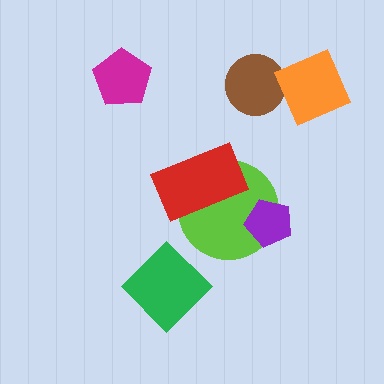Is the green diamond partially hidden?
No, no other shape covers it.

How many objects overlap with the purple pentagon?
1 object overlaps with the purple pentagon.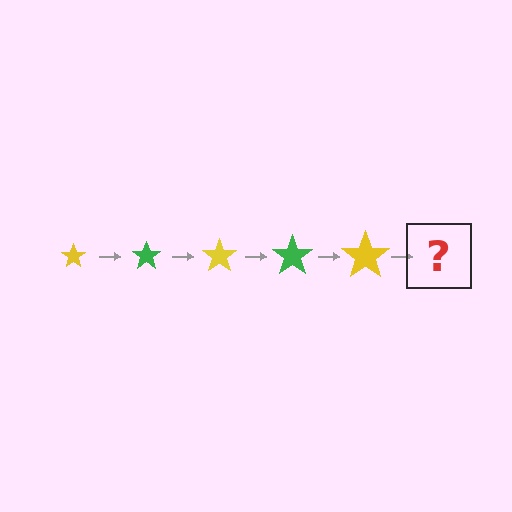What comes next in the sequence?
The next element should be a green star, larger than the previous one.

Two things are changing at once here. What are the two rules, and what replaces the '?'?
The two rules are that the star grows larger each step and the color cycles through yellow and green. The '?' should be a green star, larger than the previous one.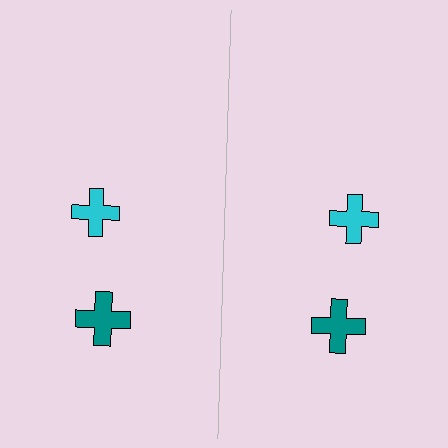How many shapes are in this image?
There are 4 shapes in this image.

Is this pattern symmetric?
Yes, this pattern has bilateral (reflection) symmetry.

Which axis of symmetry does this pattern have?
The pattern has a vertical axis of symmetry running through the center of the image.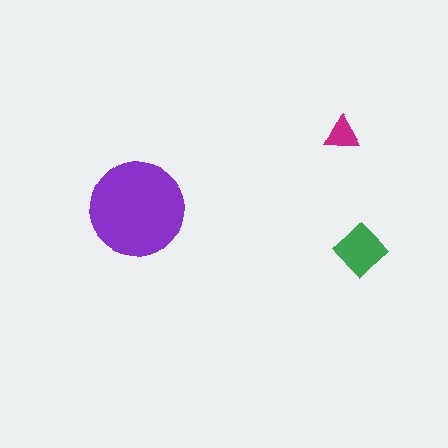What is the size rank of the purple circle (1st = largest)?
1st.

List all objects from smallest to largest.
The magenta triangle, the green diamond, the purple circle.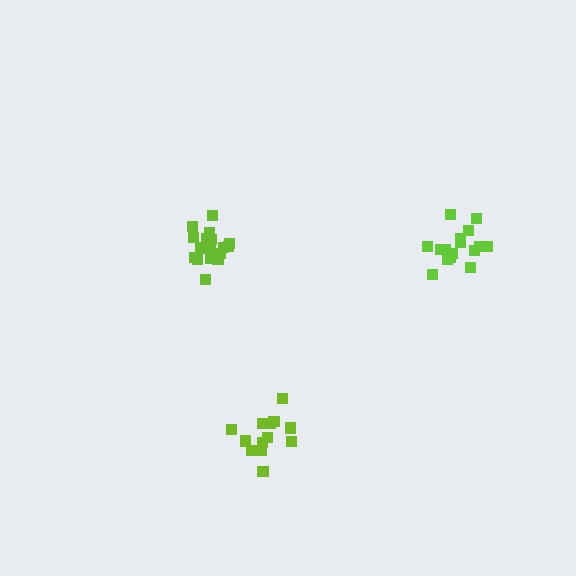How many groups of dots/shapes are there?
There are 3 groups.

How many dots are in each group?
Group 1: 18 dots, Group 2: 16 dots, Group 3: 13 dots (47 total).